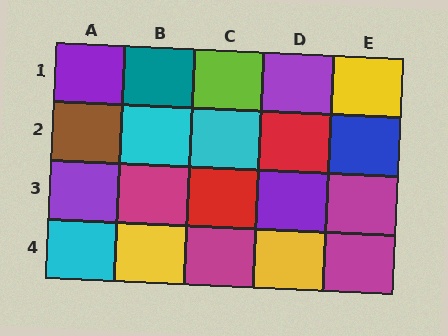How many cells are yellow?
3 cells are yellow.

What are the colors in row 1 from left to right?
Purple, teal, lime, purple, yellow.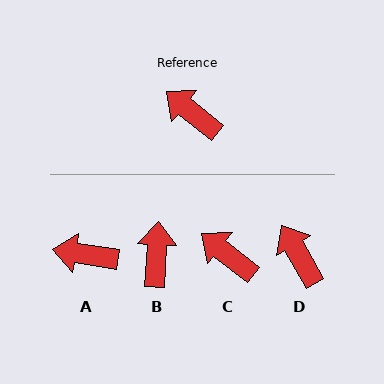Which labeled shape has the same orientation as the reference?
C.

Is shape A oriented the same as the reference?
No, it is off by about 30 degrees.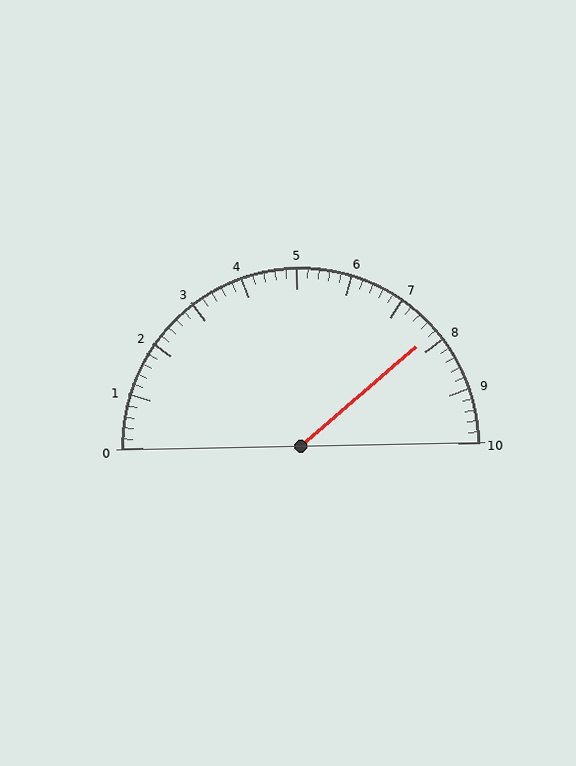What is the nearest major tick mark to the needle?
The nearest major tick mark is 8.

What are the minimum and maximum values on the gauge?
The gauge ranges from 0 to 10.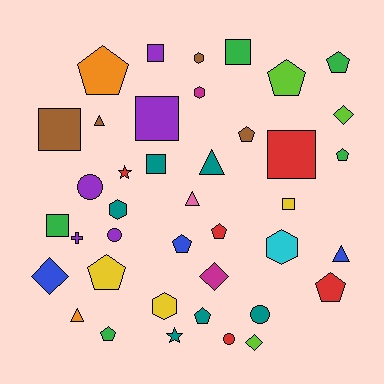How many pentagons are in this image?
There are 11 pentagons.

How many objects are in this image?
There are 40 objects.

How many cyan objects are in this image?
There is 1 cyan object.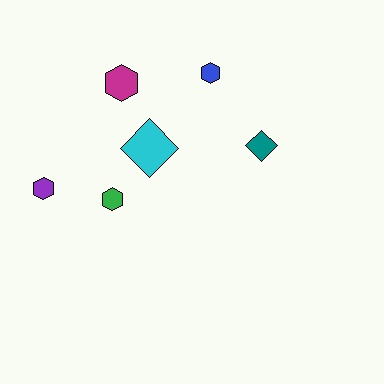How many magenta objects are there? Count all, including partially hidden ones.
There is 1 magenta object.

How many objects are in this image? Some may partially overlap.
There are 6 objects.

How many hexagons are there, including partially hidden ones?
There are 4 hexagons.